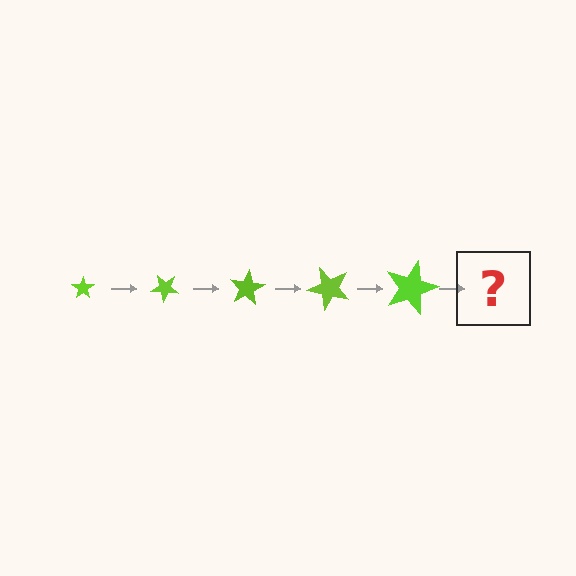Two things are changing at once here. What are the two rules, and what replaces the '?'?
The two rules are that the star grows larger each step and it rotates 40 degrees each step. The '?' should be a star, larger than the previous one and rotated 200 degrees from the start.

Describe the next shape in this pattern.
It should be a star, larger than the previous one and rotated 200 degrees from the start.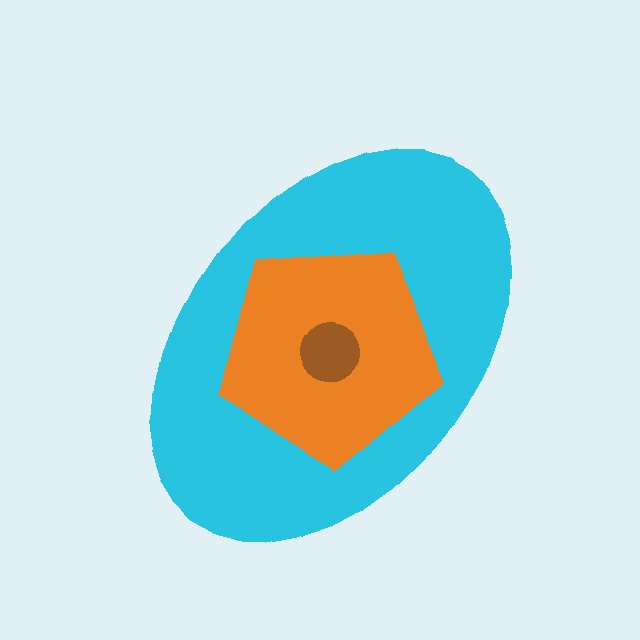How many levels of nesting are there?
3.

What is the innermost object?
The brown circle.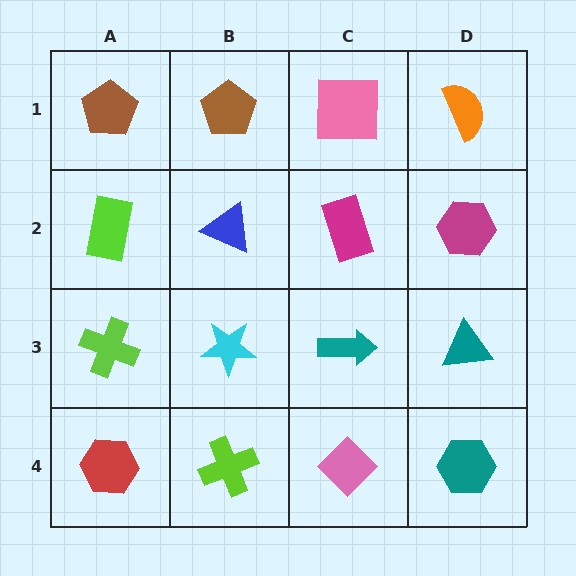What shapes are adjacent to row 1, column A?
A lime rectangle (row 2, column A), a brown pentagon (row 1, column B).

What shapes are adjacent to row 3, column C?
A magenta rectangle (row 2, column C), a pink diamond (row 4, column C), a cyan star (row 3, column B), a teal triangle (row 3, column D).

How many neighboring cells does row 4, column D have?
2.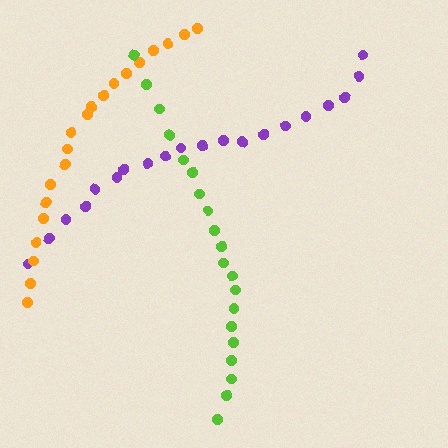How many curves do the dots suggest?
There are 3 distinct paths.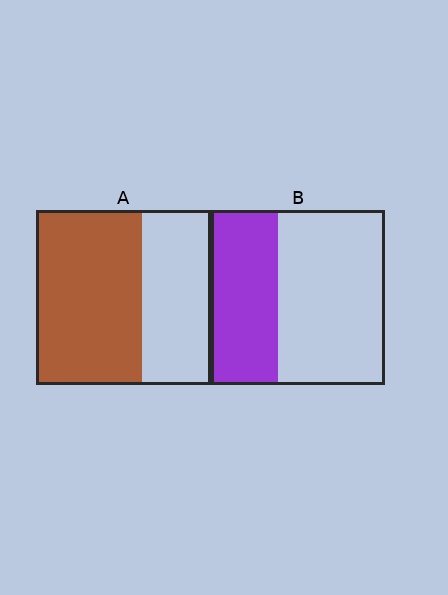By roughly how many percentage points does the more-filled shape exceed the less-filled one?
By roughly 20 percentage points (A over B).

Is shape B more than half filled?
No.